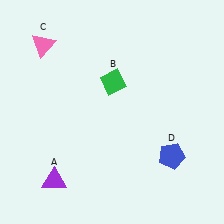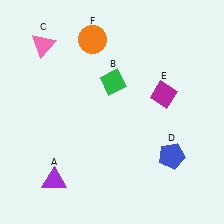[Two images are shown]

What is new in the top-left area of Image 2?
An orange circle (F) was added in the top-left area of Image 2.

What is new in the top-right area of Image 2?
A magenta diamond (E) was added in the top-right area of Image 2.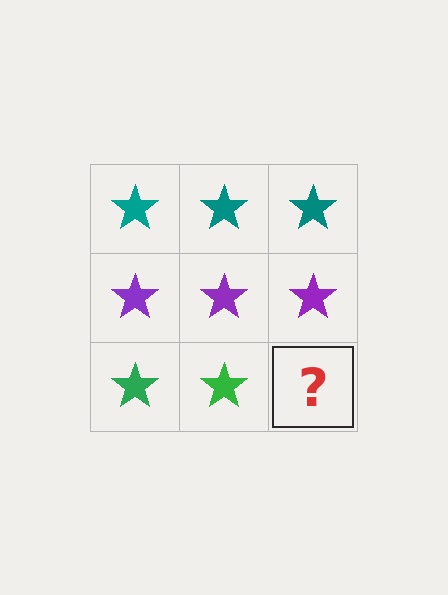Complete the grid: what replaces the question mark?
The question mark should be replaced with a green star.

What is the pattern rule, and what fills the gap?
The rule is that each row has a consistent color. The gap should be filled with a green star.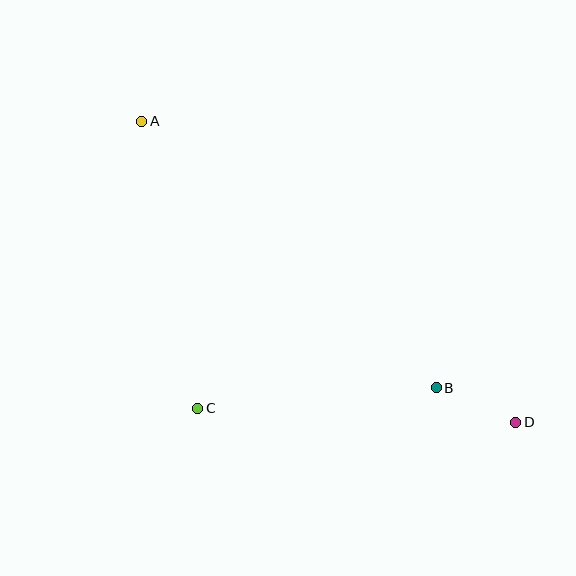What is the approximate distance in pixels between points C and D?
The distance between C and D is approximately 318 pixels.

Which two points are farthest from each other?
Points A and D are farthest from each other.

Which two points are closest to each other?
Points B and D are closest to each other.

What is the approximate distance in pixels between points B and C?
The distance between B and C is approximately 239 pixels.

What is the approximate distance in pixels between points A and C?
The distance between A and C is approximately 292 pixels.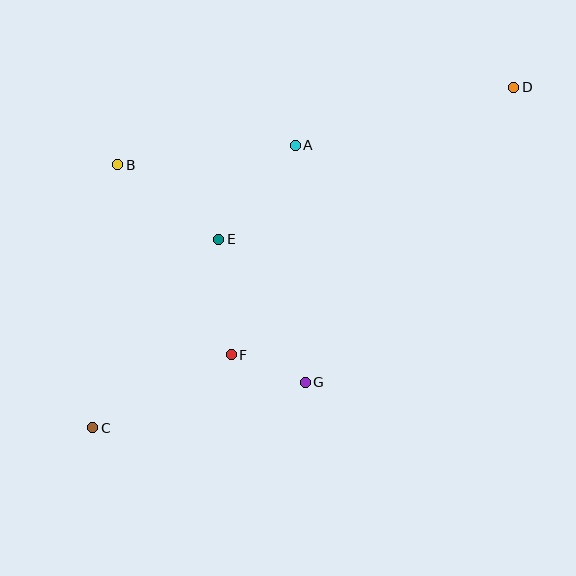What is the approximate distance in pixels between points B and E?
The distance between B and E is approximately 125 pixels.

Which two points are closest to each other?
Points F and G are closest to each other.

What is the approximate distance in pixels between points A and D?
The distance between A and D is approximately 226 pixels.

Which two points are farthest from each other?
Points C and D are farthest from each other.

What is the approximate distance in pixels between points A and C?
The distance between A and C is approximately 348 pixels.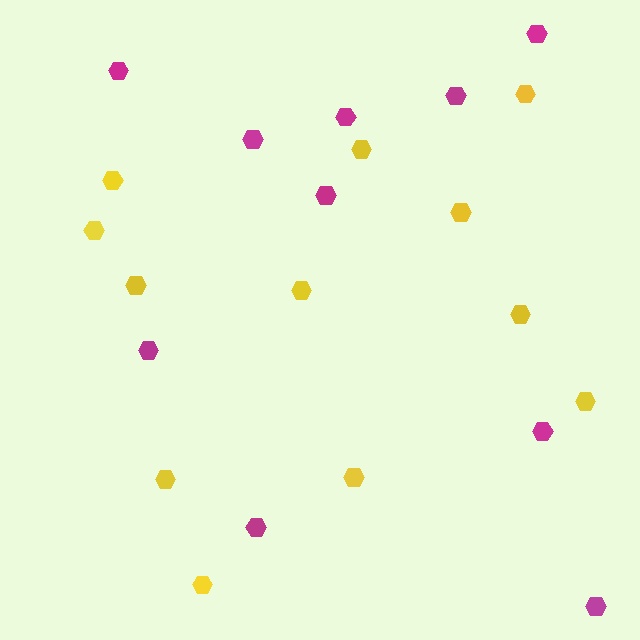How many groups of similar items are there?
There are 2 groups: one group of magenta hexagons (10) and one group of yellow hexagons (12).